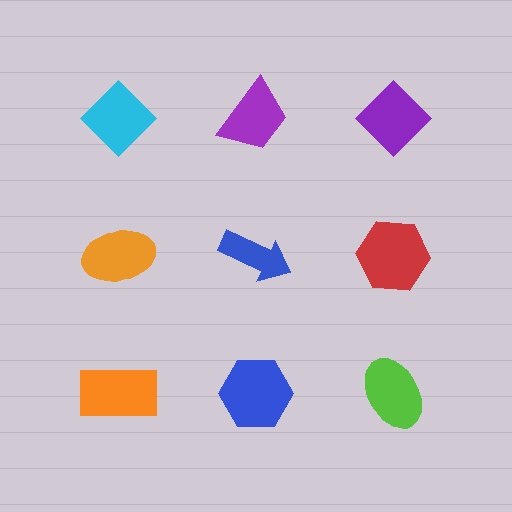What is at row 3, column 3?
A lime ellipse.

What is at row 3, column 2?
A blue hexagon.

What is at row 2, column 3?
A red hexagon.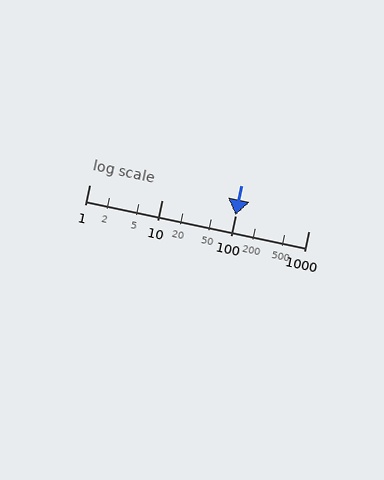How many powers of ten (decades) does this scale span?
The scale spans 3 decades, from 1 to 1000.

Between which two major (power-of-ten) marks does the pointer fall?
The pointer is between 100 and 1000.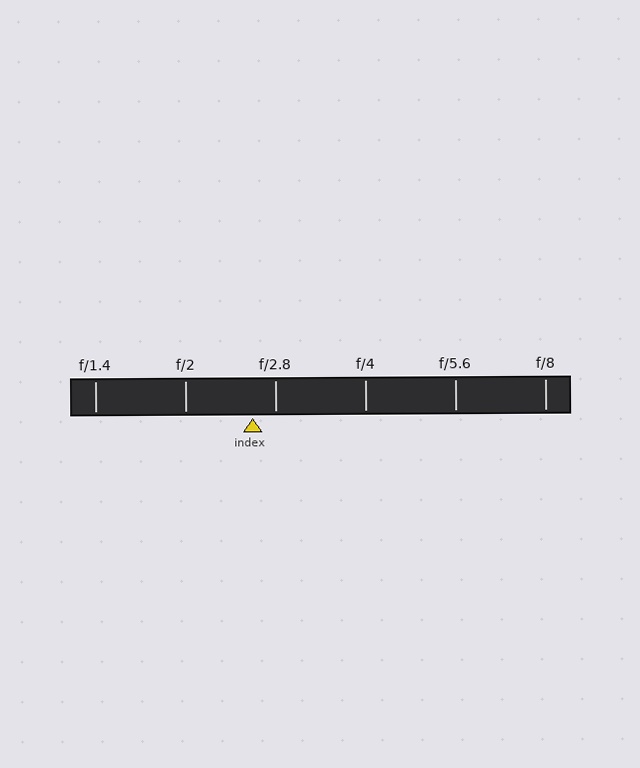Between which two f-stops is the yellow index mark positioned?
The index mark is between f/2 and f/2.8.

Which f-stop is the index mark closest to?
The index mark is closest to f/2.8.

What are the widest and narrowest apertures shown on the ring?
The widest aperture shown is f/1.4 and the narrowest is f/8.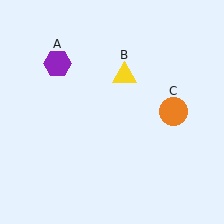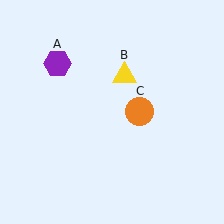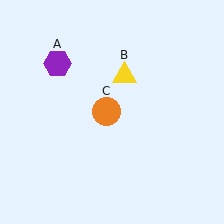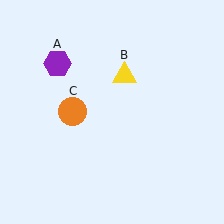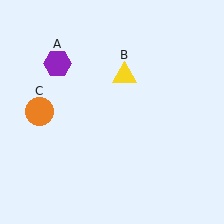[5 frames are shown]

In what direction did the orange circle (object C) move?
The orange circle (object C) moved left.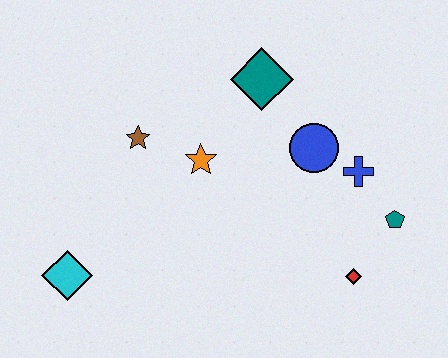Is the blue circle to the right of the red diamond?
No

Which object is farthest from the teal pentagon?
The cyan diamond is farthest from the teal pentagon.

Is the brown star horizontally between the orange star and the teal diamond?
No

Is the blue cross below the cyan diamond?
No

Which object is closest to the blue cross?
The blue circle is closest to the blue cross.